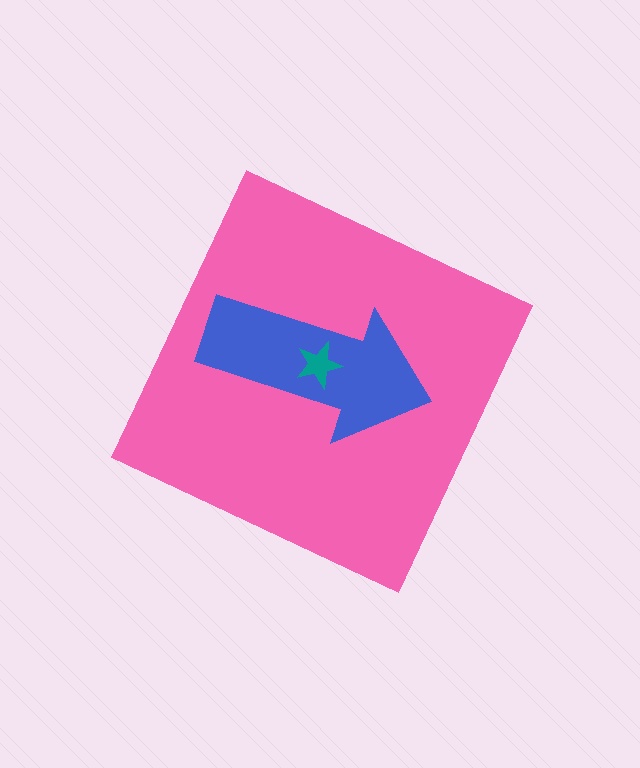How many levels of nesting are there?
3.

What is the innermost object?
The teal star.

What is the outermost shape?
The pink diamond.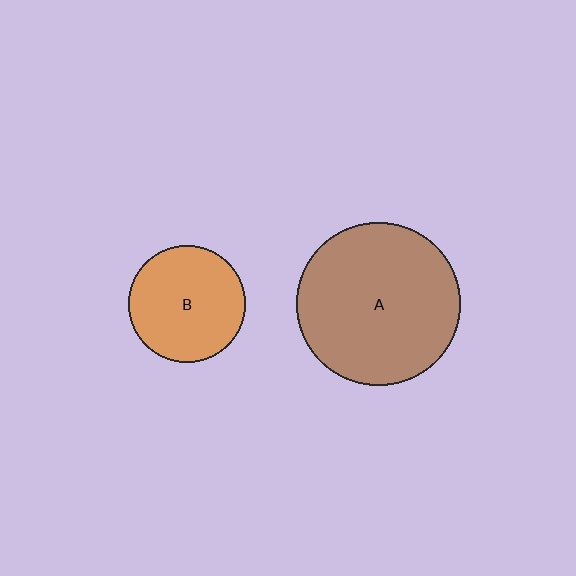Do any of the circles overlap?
No, none of the circles overlap.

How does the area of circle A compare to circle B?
Approximately 1.9 times.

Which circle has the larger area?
Circle A (brown).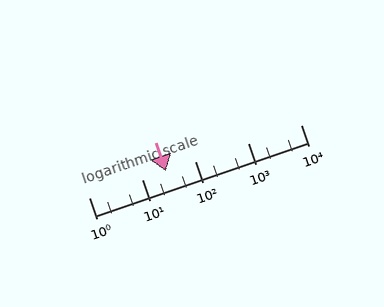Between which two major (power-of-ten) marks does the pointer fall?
The pointer is between 10 and 100.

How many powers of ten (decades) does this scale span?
The scale spans 4 decades, from 1 to 10000.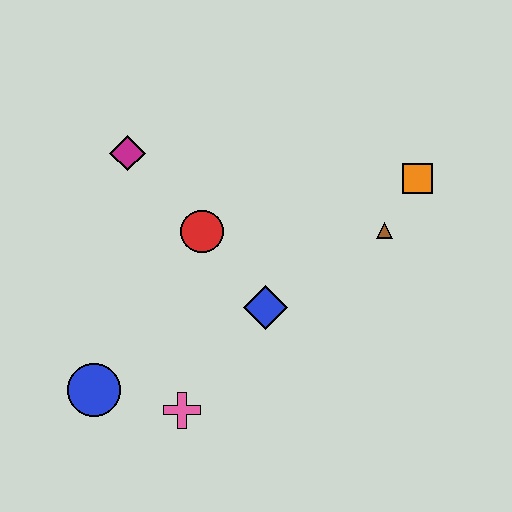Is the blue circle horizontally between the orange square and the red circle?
No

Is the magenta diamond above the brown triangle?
Yes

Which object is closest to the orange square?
The brown triangle is closest to the orange square.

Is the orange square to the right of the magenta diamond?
Yes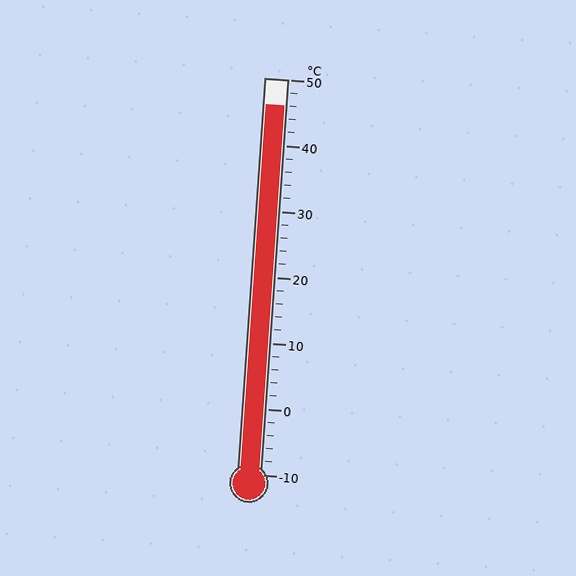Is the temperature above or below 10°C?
The temperature is above 10°C.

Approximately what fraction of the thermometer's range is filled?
The thermometer is filled to approximately 95% of its range.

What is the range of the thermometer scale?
The thermometer scale ranges from -10°C to 50°C.